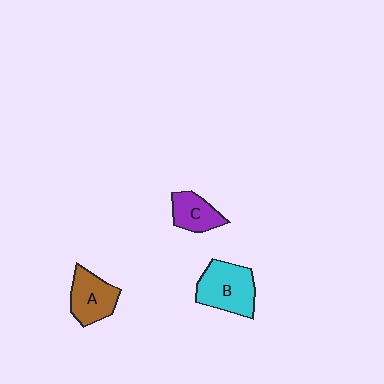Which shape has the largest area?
Shape B (cyan).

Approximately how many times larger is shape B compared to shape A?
Approximately 1.3 times.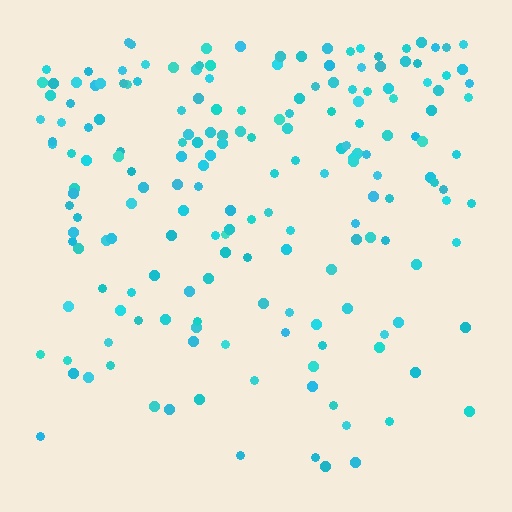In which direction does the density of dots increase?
From bottom to top, with the top side densest.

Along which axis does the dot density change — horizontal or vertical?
Vertical.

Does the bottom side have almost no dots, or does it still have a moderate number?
Still a moderate number, just noticeably fewer than the top.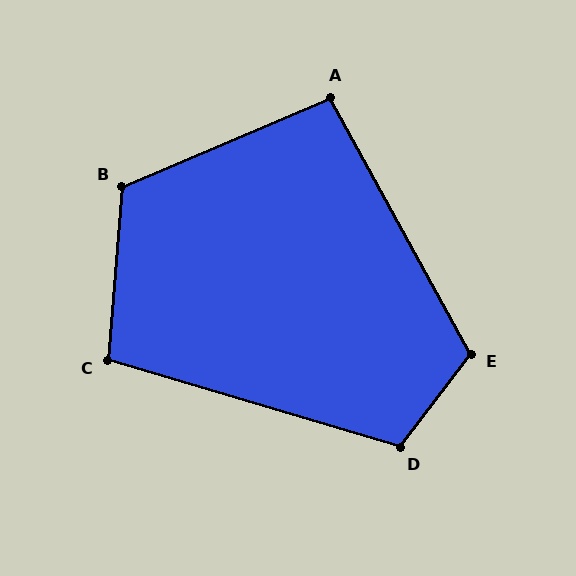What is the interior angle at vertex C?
Approximately 102 degrees (obtuse).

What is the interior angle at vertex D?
Approximately 111 degrees (obtuse).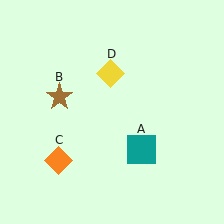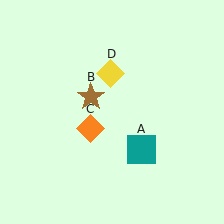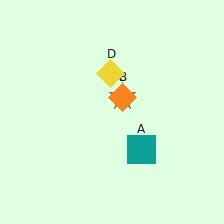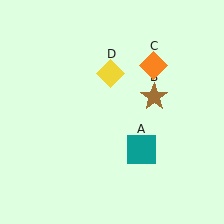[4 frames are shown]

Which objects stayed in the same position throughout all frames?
Teal square (object A) and yellow diamond (object D) remained stationary.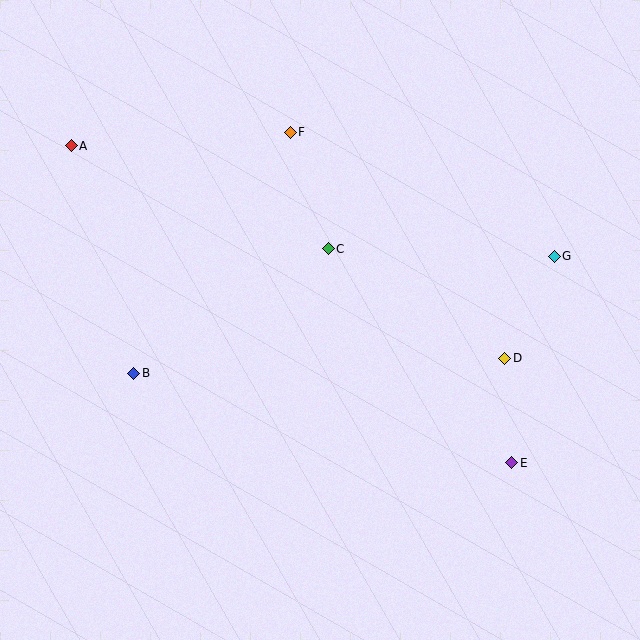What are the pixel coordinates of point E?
Point E is at (512, 463).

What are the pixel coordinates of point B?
Point B is at (134, 373).